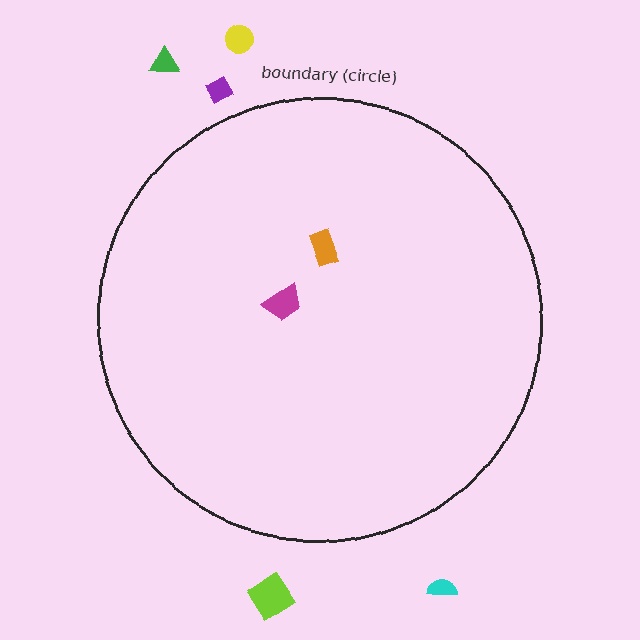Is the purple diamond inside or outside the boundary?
Outside.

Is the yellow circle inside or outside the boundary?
Outside.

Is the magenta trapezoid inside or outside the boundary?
Inside.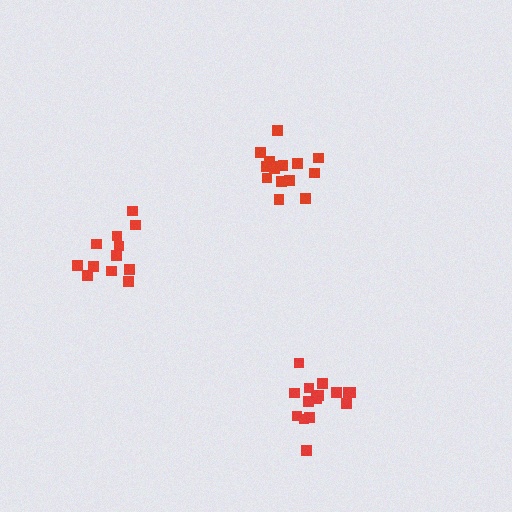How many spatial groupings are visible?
There are 3 spatial groupings.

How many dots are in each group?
Group 1: 12 dots, Group 2: 15 dots, Group 3: 15 dots (42 total).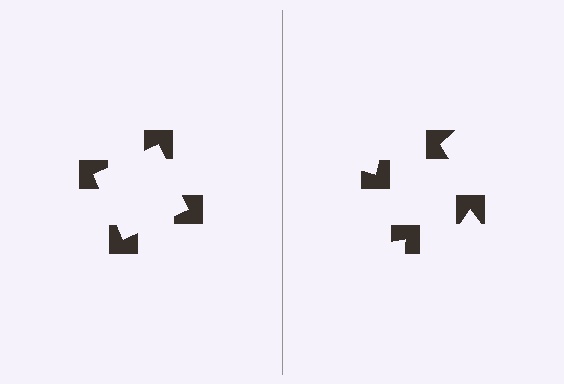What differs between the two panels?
The notched squares are positioned identically on both sides; only the wedge orientations differ. On the left they align to a square; on the right they are misaligned.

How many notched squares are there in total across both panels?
8 — 4 on each side.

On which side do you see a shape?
An illusory square appears on the left side. On the right side the wedge cuts are rotated, so no coherent shape forms.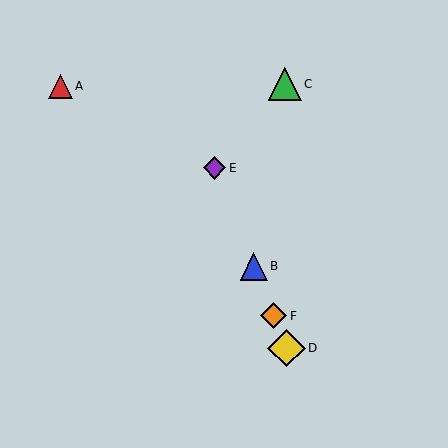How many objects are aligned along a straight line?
4 objects (B, D, E, F) are aligned along a straight line.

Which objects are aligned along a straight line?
Objects B, D, E, F are aligned along a straight line.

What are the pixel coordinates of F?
Object F is at (274, 316).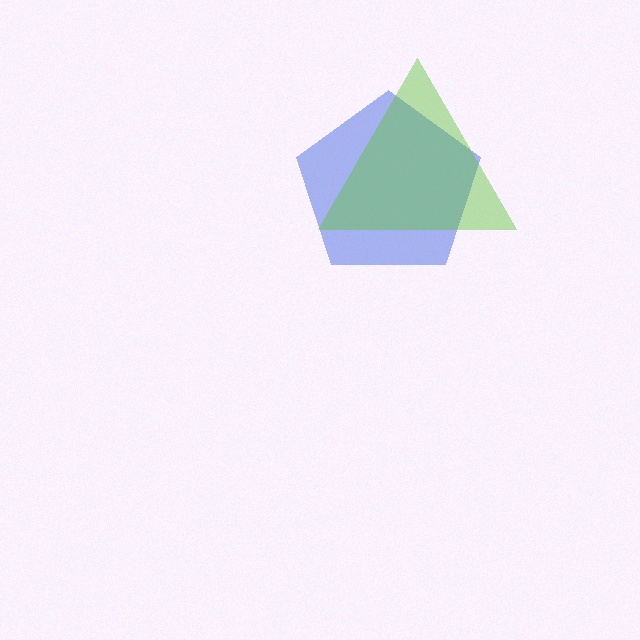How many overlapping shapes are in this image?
There are 2 overlapping shapes in the image.